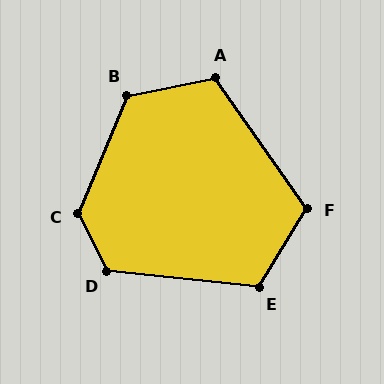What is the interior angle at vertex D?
Approximately 123 degrees (obtuse).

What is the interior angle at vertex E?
Approximately 116 degrees (obtuse).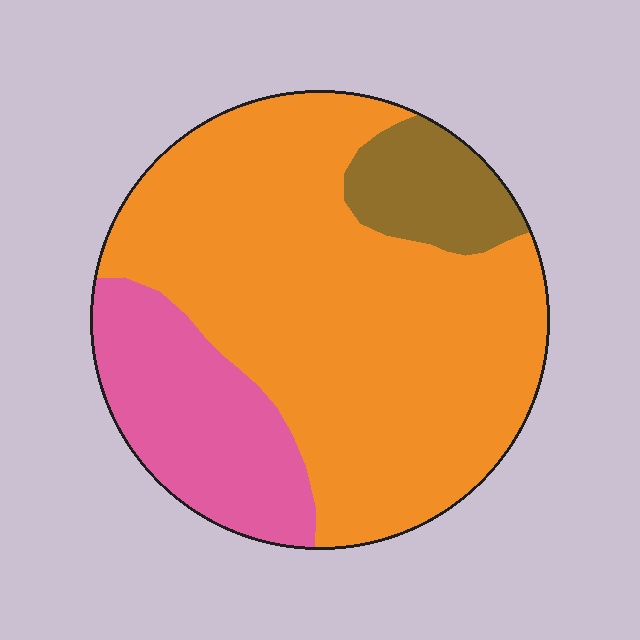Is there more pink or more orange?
Orange.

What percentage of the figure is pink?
Pink takes up less than a quarter of the figure.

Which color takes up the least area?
Brown, at roughly 10%.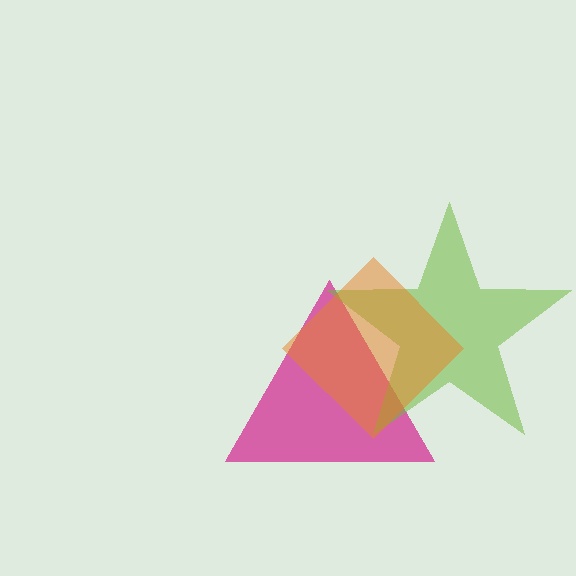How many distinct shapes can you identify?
There are 3 distinct shapes: a magenta triangle, a lime star, an orange diamond.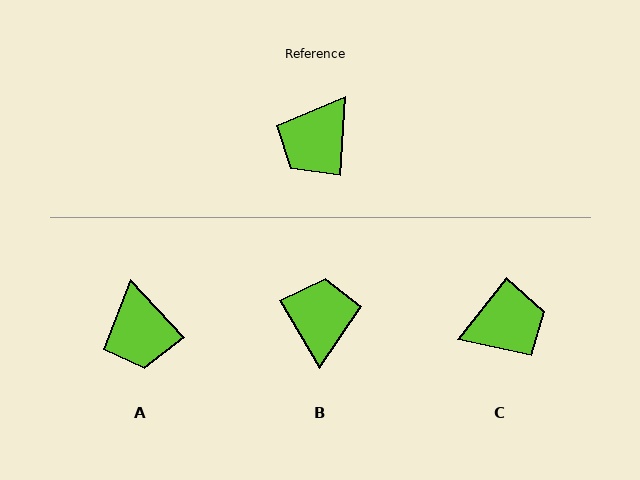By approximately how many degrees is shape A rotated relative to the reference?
Approximately 46 degrees counter-clockwise.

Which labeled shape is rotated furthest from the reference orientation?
B, about 146 degrees away.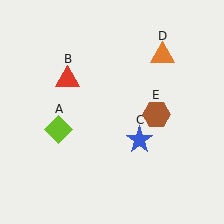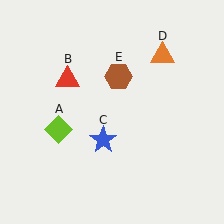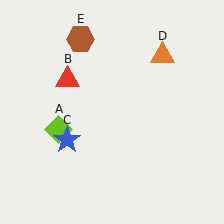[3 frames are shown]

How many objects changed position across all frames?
2 objects changed position: blue star (object C), brown hexagon (object E).